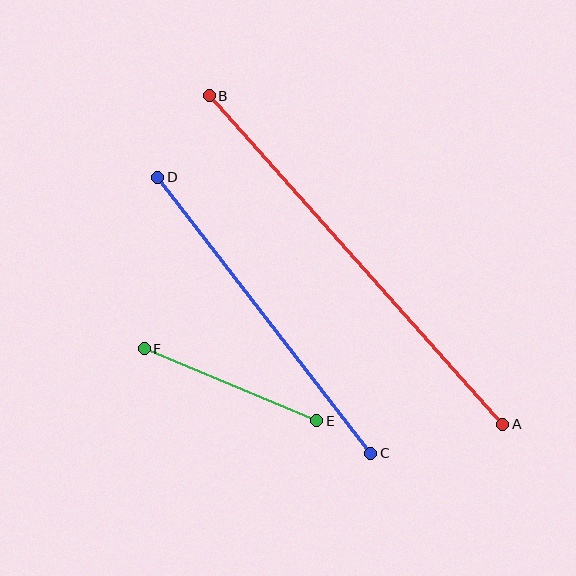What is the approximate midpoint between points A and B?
The midpoint is at approximately (356, 260) pixels.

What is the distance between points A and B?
The distance is approximately 441 pixels.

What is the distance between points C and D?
The distance is approximately 349 pixels.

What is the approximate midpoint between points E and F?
The midpoint is at approximately (231, 385) pixels.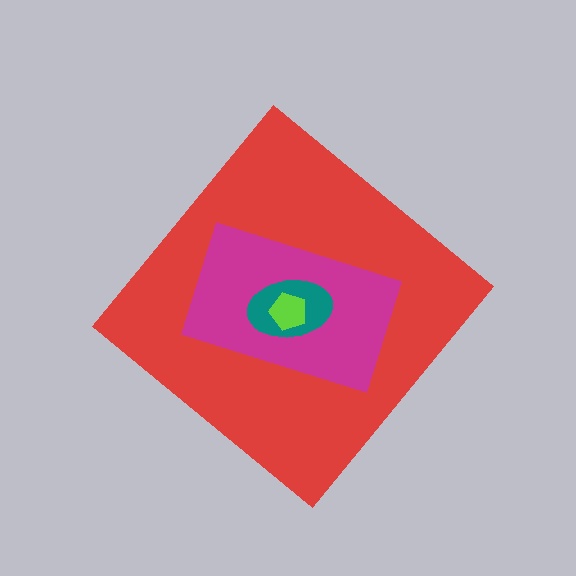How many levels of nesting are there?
4.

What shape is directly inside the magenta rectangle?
The teal ellipse.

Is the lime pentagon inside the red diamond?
Yes.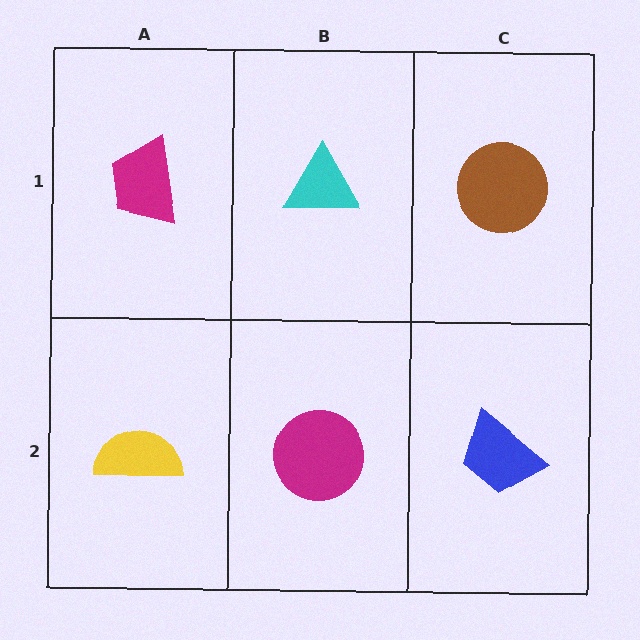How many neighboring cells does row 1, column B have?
3.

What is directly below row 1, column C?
A blue trapezoid.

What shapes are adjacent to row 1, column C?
A blue trapezoid (row 2, column C), a cyan triangle (row 1, column B).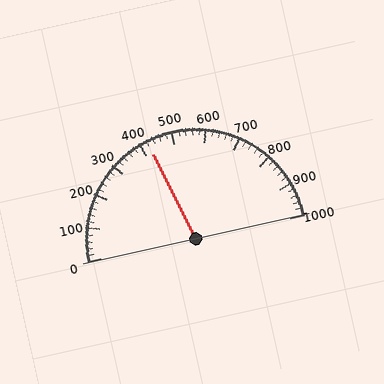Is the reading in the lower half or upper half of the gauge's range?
The reading is in the lower half of the range (0 to 1000).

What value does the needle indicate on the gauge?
The needle indicates approximately 420.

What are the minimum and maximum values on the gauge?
The gauge ranges from 0 to 1000.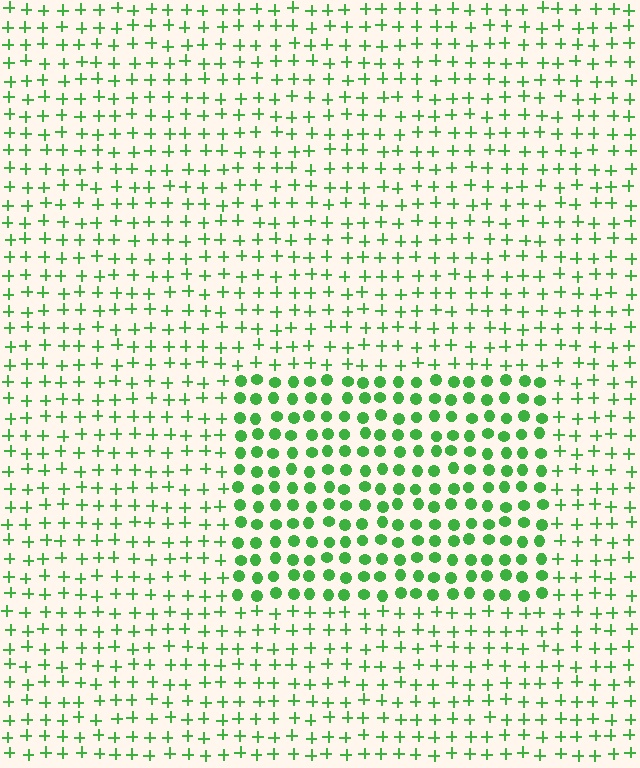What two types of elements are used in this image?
The image uses circles inside the rectangle region and plus signs outside it.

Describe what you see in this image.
The image is filled with small green elements arranged in a uniform grid. A rectangle-shaped region contains circles, while the surrounding area contains plus signs. The boundary is defined purely by the change in element shape.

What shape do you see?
I see a rectangle.